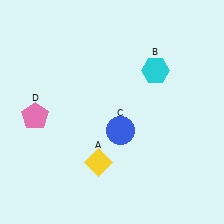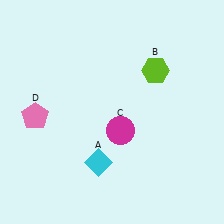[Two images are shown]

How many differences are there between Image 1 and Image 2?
There are 3 differences between the two images.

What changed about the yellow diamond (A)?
In Image 1, A is yellow. In Image 2, it changed to cyan.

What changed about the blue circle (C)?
In Image 1, C is blue. In Image 2, it changed to magenta.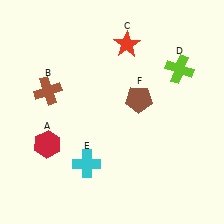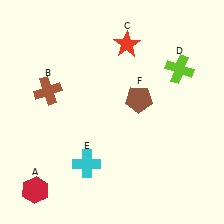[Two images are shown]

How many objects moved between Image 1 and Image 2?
1 object moved between the two images.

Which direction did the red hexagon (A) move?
The red hexagon (A) moved down.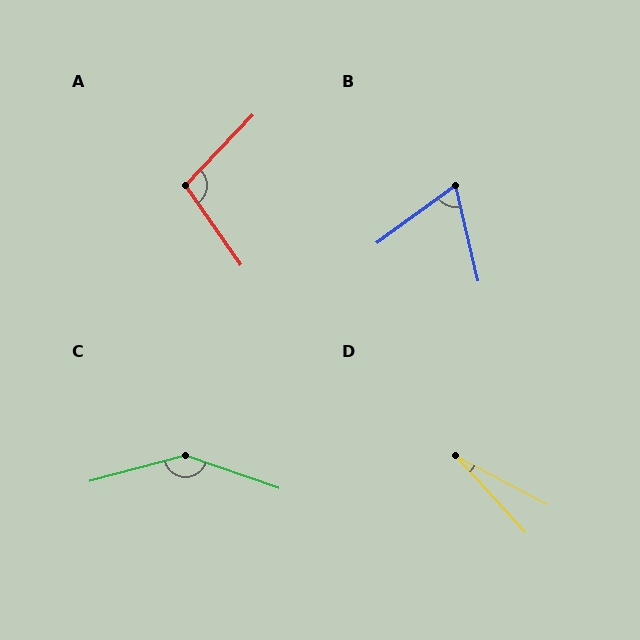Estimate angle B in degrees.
Approximately 67 degrees.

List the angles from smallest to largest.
D (20°), B (67°), A (102°), C (145°).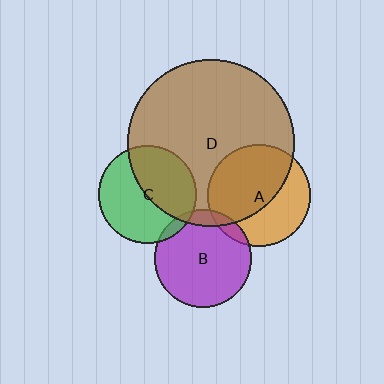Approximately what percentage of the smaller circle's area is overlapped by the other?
Approximately 10%.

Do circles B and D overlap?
Yes.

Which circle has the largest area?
Circle D (brown).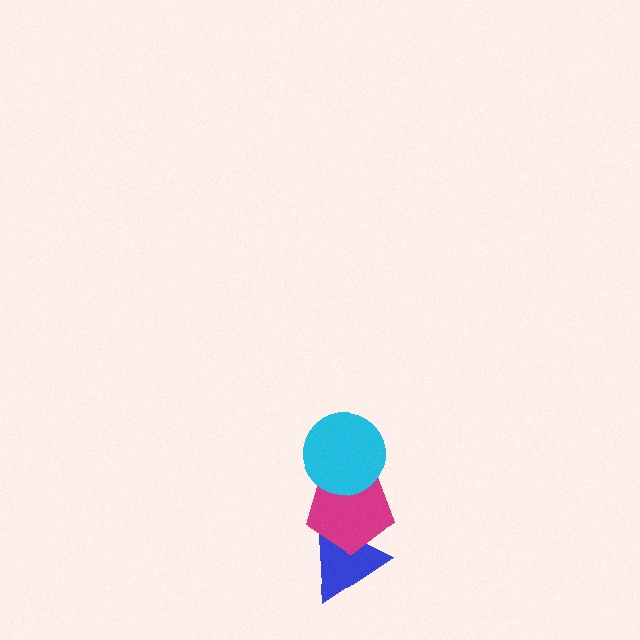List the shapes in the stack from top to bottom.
From top to bottom: the cyan circle, the magenta pentagon, the blue triangle.